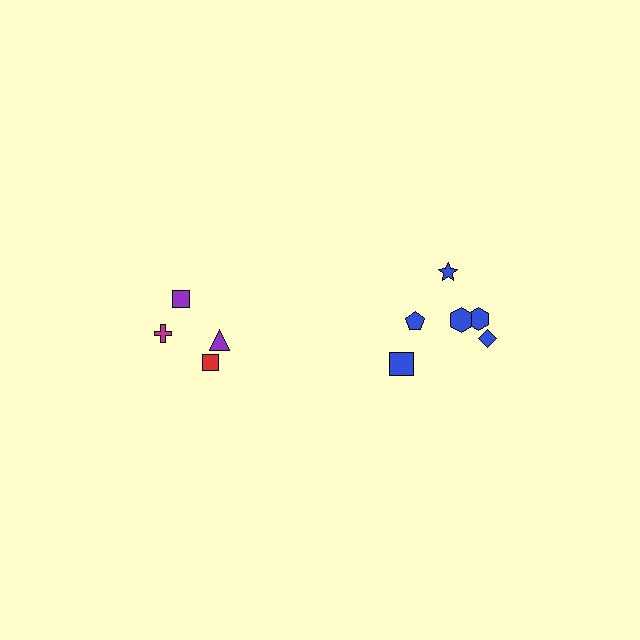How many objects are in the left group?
There are 4 objects.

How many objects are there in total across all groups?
There are 10 objects.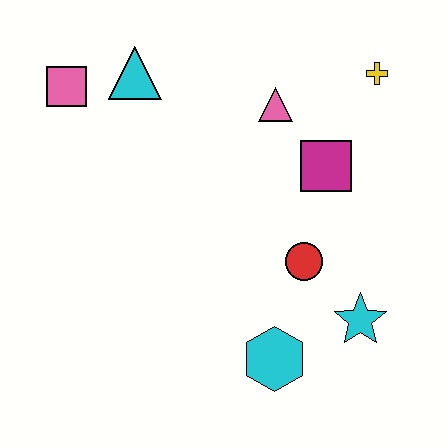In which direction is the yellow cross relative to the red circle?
The yellow cross is above the red circle.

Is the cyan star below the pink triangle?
Yes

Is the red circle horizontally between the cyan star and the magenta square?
No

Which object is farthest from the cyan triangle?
The cyan star is farthest from the cyan triangle.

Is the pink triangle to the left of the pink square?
No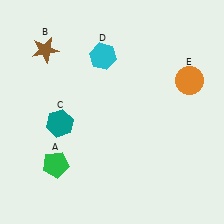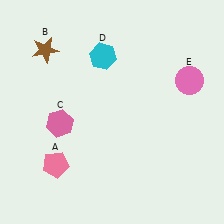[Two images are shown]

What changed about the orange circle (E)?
In Image 1, E is orange. In Image 2, it changed to pink.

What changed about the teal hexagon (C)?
In Image 1, C is teal. In Image 2, it changed to pink.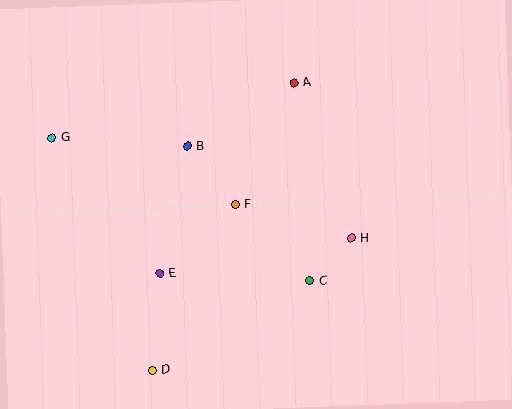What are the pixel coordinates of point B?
Point B is at (187, 146).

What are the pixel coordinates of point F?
Point F is at (235, 204).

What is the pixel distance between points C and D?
The distance between C and D is 181 pixels.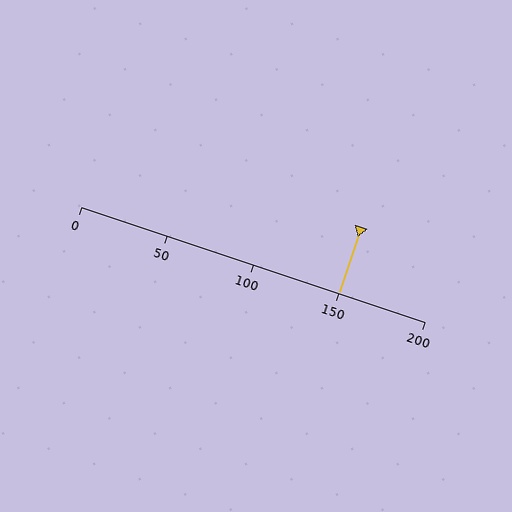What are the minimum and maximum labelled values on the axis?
The axis runs from 0 to 200.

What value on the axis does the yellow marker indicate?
The marker indicates approximately 150.